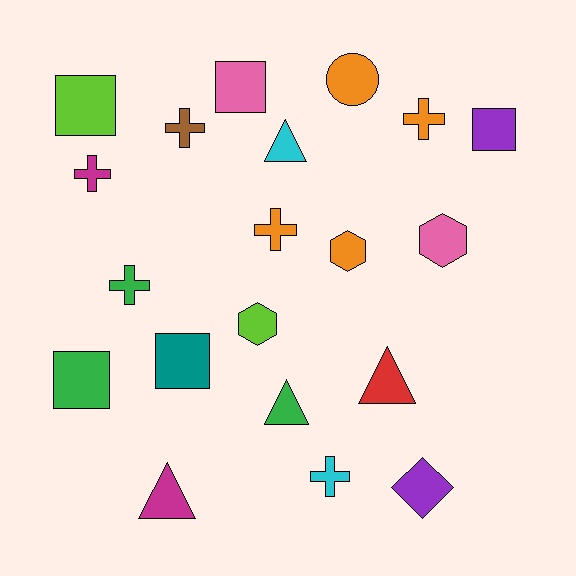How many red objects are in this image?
There is 1 red object.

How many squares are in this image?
There are 5 squares.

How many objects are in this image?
There are 20 objects.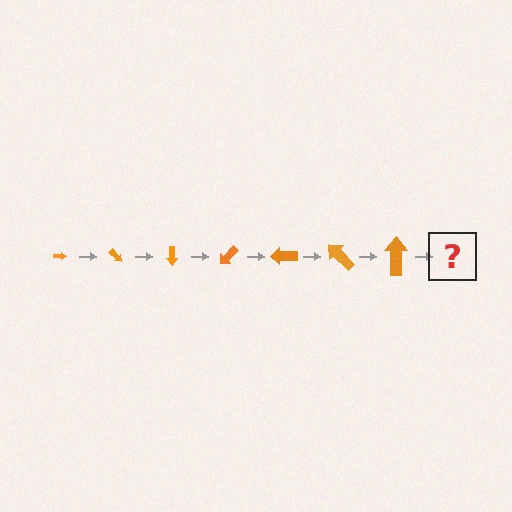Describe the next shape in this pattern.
It should be an arrow, larger than the previous one and rotated 315 degrees from the start.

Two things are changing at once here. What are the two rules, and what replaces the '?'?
The two rules are that the arrow grows larger each step and it rotates 45 degrees each step. The '?' should be an arrow, larger than the previous one and rotated 315 degrees from the start.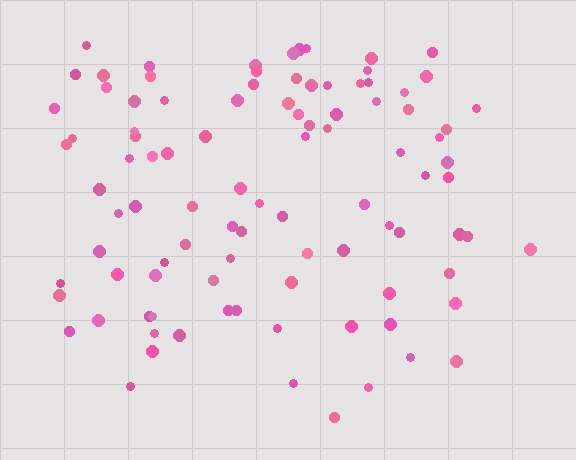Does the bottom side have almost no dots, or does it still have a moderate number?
Still a moderate number, just noticeably fewer than the top.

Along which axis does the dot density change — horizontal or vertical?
Vertical.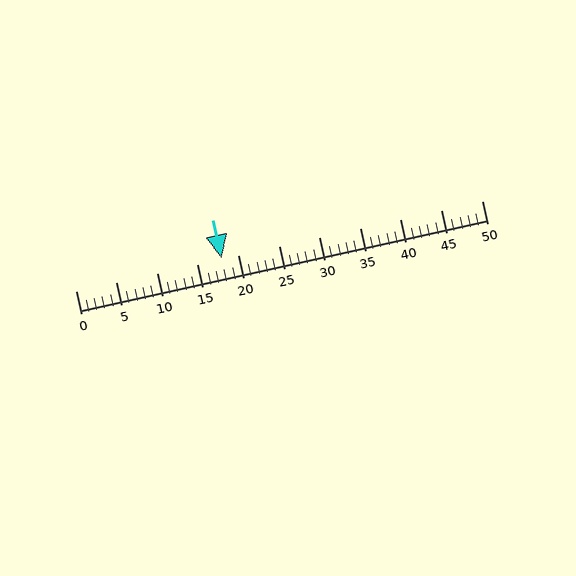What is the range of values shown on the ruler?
The ruler shows values from 0 to 50.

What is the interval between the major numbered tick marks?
The major tick marks are spaced 5 units apart.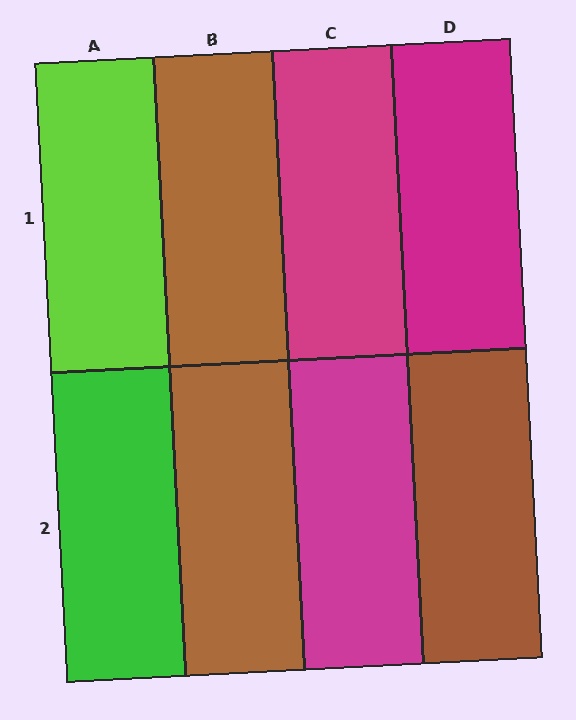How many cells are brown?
3 cells are brown.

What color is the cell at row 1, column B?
Brown.